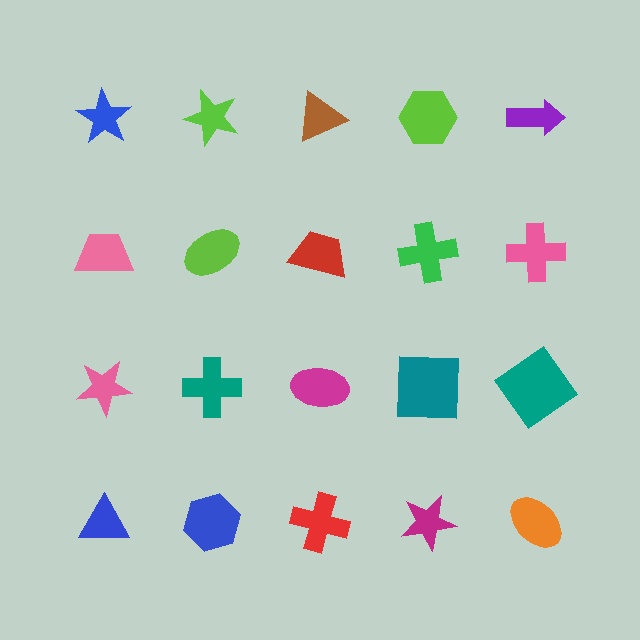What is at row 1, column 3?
A brown triangle.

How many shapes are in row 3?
5 shapes.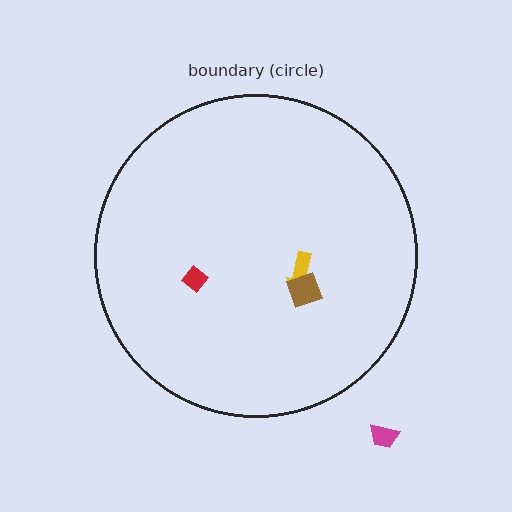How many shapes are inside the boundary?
3 inside, 1 outside.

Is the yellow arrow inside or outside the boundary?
Inside.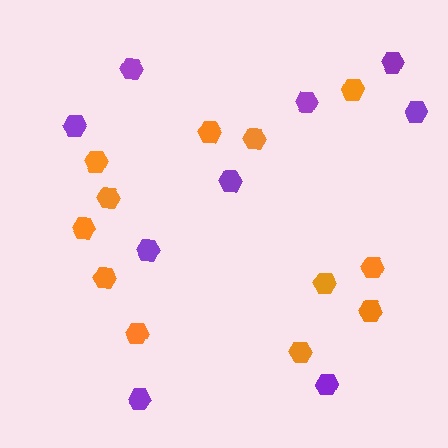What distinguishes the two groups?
There are 2 groups: one group of orange hexagons (12) and one group of purple hexagons (9).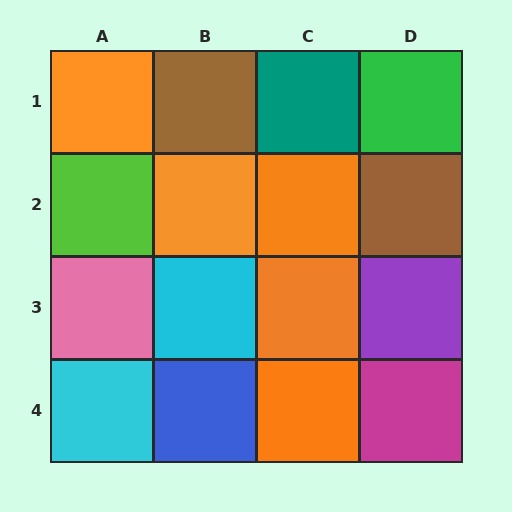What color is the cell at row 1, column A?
Orange.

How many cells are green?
1 cell is green.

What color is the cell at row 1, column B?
Brown.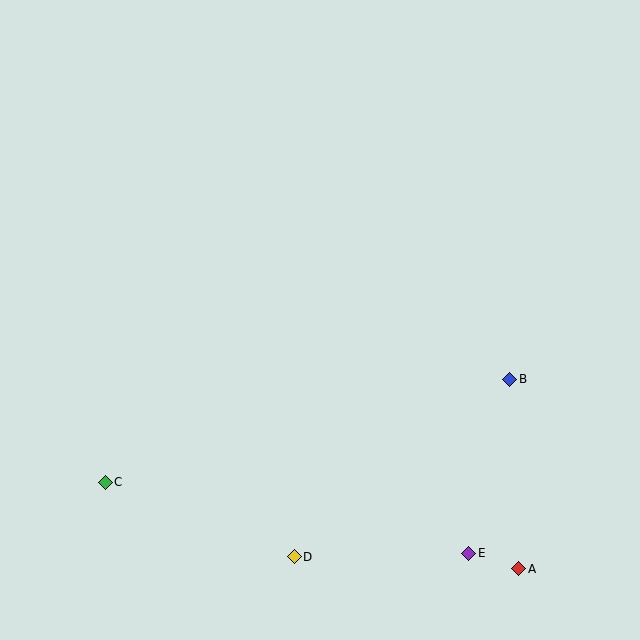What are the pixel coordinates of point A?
Point A is at (519, 569).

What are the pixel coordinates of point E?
Point E is at (469, 553).